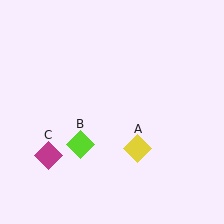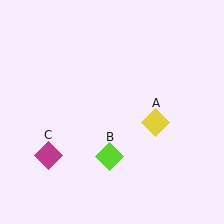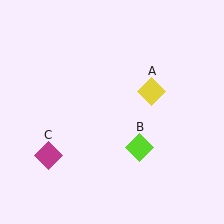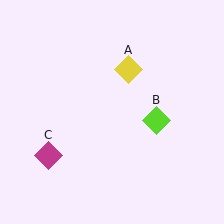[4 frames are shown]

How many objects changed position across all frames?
2 objects changed position: yellow diamond (object A), lime diamond (object B).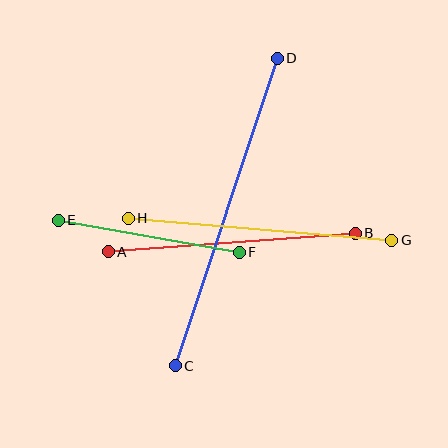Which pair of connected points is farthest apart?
Points C and D are farthest apart.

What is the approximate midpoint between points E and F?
The midpoint is at approximately (149, 236) pixels.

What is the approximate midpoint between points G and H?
The midpoint is at approximately (260, 229) pixels.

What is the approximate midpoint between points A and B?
The midpoint is at approximately (232, 242) pixels.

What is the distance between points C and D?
The distance is approximately 324 pixels.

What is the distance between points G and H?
The distance is approximately 265 pixels.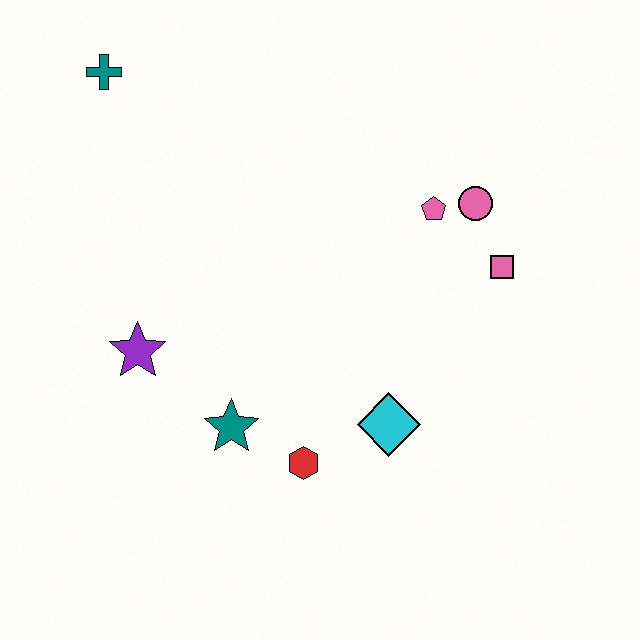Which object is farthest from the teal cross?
The cyan diamond is farthest from the teal cross.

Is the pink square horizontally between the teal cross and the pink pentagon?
No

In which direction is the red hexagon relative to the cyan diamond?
The red hexagon is to the left of the cyan diamond.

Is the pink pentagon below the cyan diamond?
No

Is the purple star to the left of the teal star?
Yes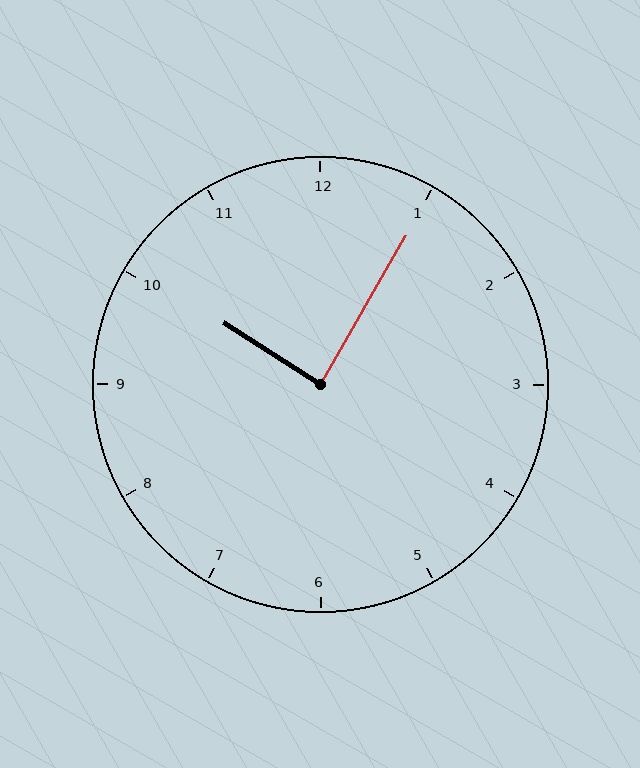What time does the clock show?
10:05.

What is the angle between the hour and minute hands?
Approximately 88 degrees.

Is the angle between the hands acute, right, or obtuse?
It is right.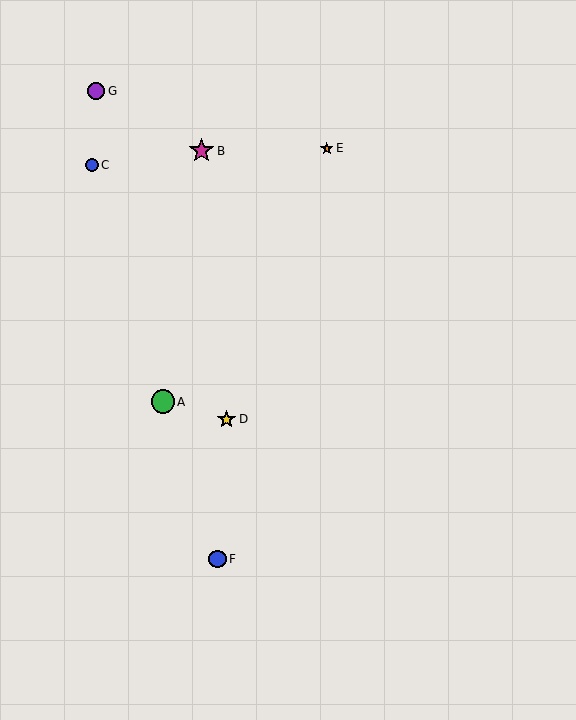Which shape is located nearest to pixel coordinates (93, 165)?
The blue circle (labeled C) at (92, 165) is nearest to that location.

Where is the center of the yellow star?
The center of the yellow star is at (227, 419).